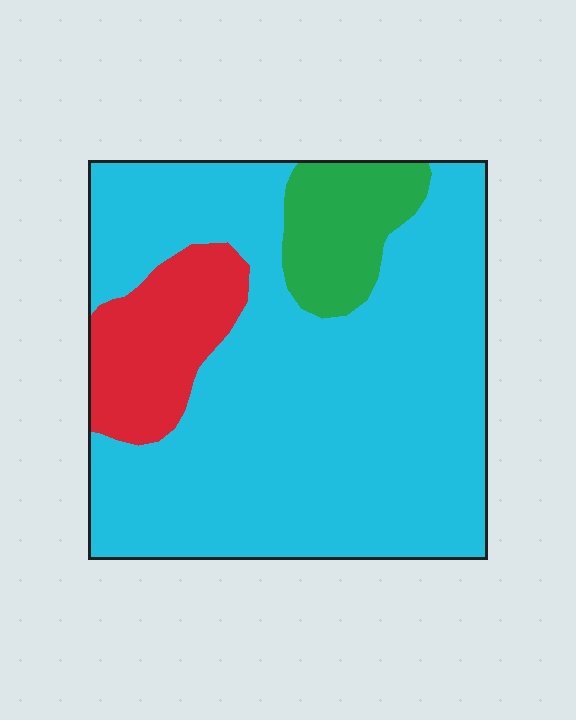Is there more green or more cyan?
Cyan.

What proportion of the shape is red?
Red covers about 15% of the shape.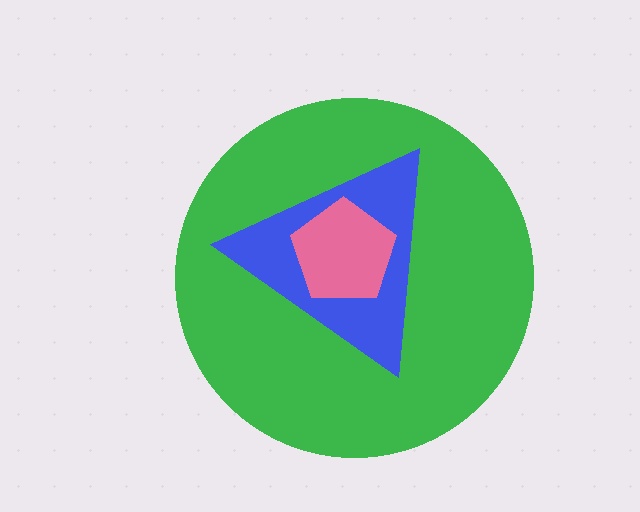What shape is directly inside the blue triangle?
The pink pentagon.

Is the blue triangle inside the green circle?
Yes.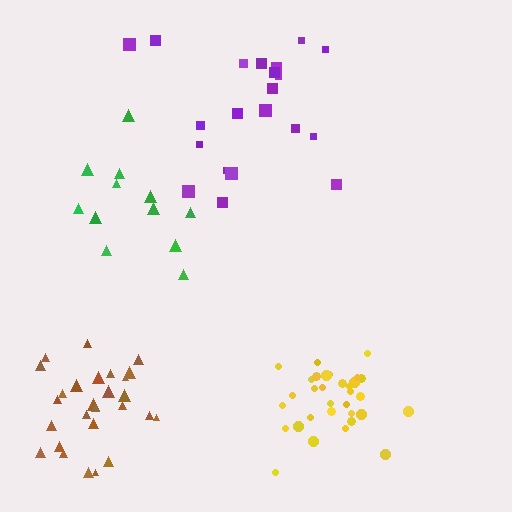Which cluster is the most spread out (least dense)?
Green.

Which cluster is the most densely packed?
Yellow.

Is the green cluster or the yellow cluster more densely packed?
Yellow.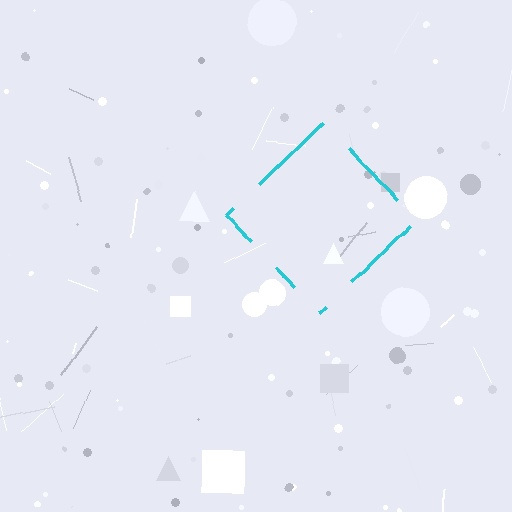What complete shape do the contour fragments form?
The contour fragments form a diamond.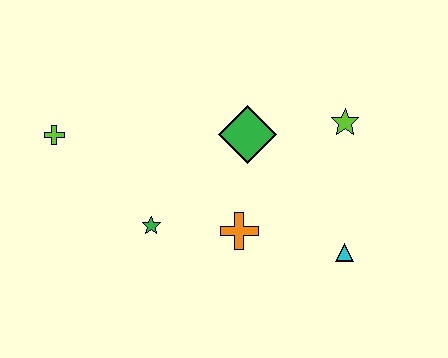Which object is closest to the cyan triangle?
The orange cross is closest to the cyan triangle.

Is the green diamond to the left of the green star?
No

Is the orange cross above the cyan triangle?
Yes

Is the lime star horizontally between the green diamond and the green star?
No